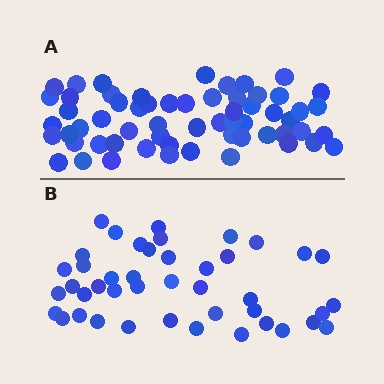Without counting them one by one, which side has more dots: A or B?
Region A (the top region) has more dots.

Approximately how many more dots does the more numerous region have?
Region A has approximately 15 more dots than region B.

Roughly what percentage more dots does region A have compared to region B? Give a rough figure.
About 40% more.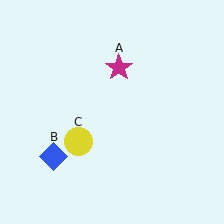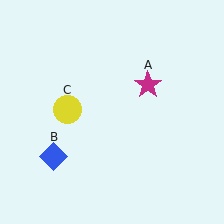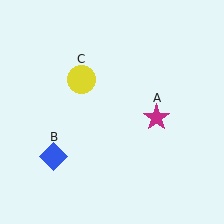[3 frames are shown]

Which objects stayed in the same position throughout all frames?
Blue diamond (object B) remained stationary.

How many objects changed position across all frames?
2 objects changed position: magenta star (object A), yellow circle (object C).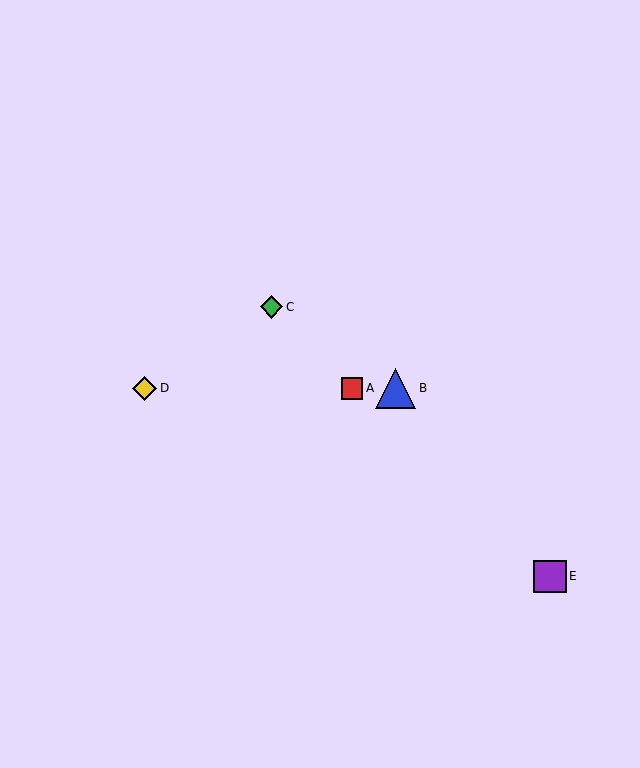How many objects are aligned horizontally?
3 objects (A, B, D) are aligned horizontally.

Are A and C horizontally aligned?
No, A is at y≈388 and C is at y≈307.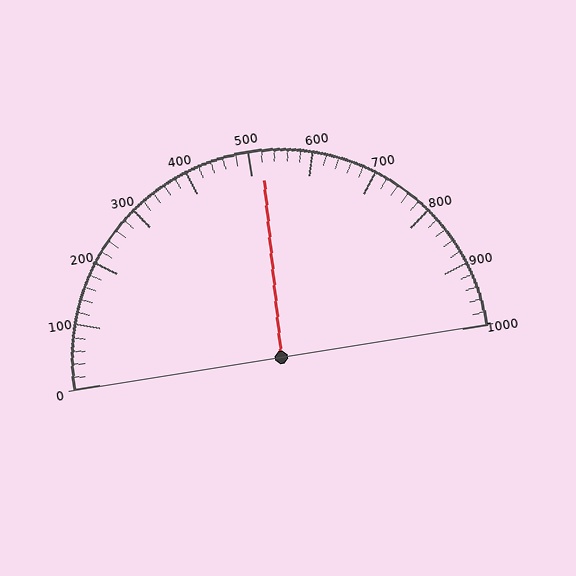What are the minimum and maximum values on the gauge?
The gauge ranges from 0 to 1000.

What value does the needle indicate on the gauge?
The needle indicates approximately 520.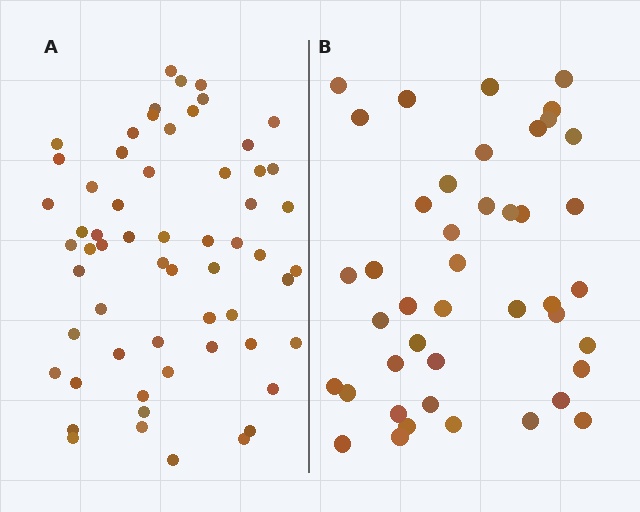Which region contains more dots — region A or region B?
Region A (the left region) has more dots.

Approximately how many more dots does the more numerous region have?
Region A has approximately 15 more dots than region B.